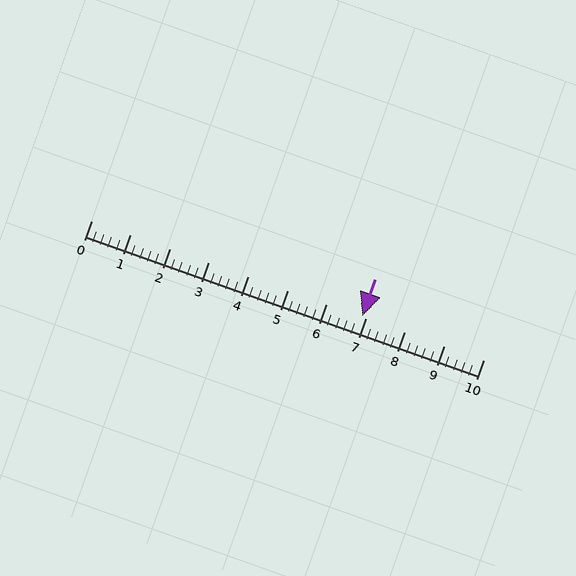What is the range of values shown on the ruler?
The ruler shows values from 0 to 10.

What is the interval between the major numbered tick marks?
The major tick marks are spaced 1 units apart.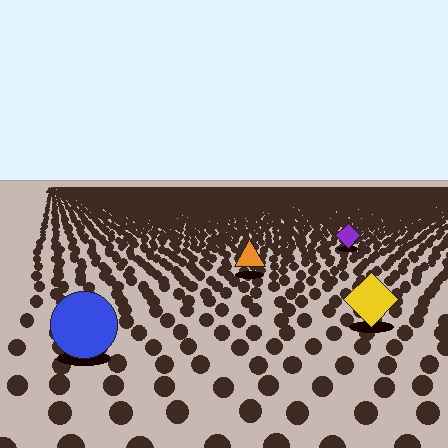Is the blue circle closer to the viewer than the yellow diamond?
Yes. The blue circle is closer — you can tell from the texture gradient: the ground texture is coarser near it.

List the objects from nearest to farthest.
From nearest to farthest: the blue circle, the yellow diamond, the orange triangle, the purple diamond.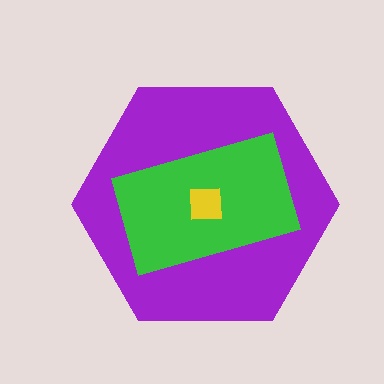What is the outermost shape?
The purple hexagon.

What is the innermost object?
The yellow square.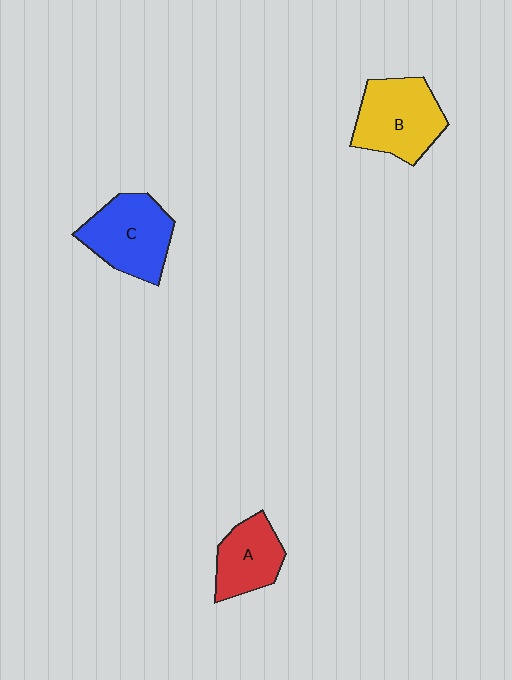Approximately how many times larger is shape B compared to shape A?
Approximately 1.4 times.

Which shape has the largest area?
Shape B (yellow).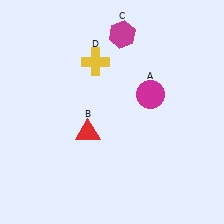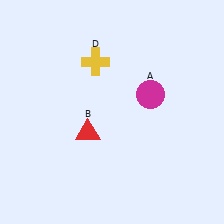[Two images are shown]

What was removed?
The magenta hexagon (C) was removed in Image 2.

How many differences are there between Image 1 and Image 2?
There is 1 difference between the two images.